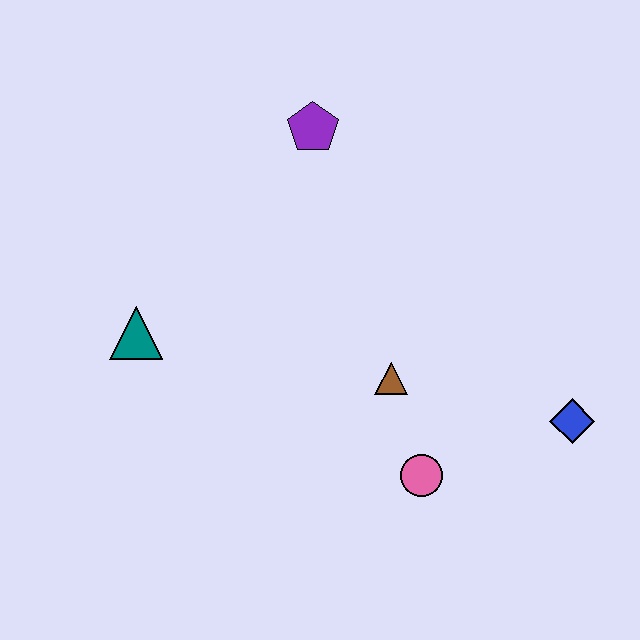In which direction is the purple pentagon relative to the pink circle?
The purple pentagon is above the pink circle.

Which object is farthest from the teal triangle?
The blue diamond is farthest from the teal triangle.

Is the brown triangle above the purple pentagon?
No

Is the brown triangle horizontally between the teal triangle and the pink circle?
Yes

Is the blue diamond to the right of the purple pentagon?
Yes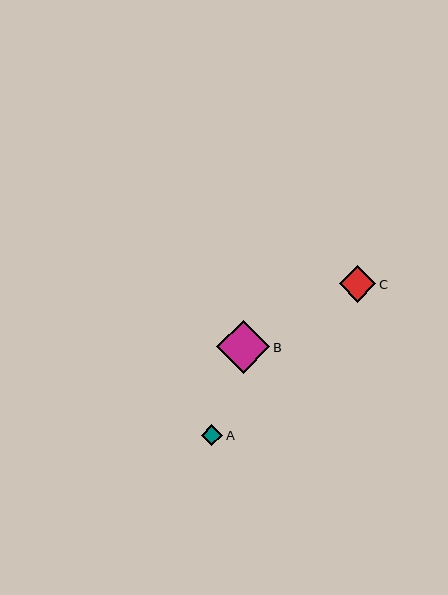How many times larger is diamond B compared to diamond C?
Diamond B is approximately 1.4 times the size of diamond C.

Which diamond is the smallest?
Diamond A is the smallest with a size of approximately 22 pixels.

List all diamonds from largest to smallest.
From largest to smallest: B, C, A.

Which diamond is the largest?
Diamond B is the largest with a size of approximately 53 pixels.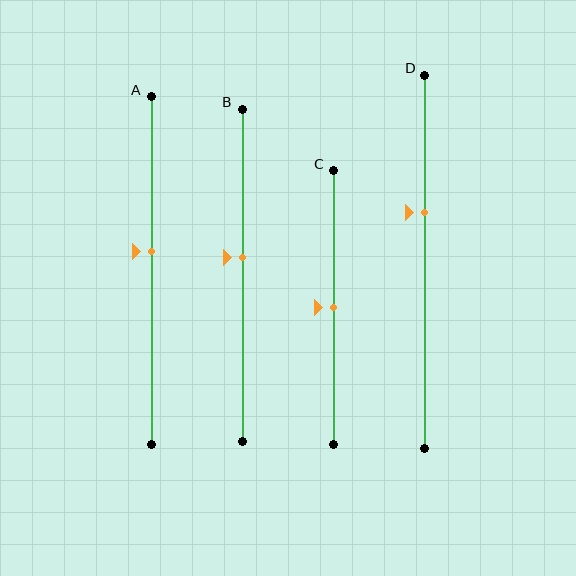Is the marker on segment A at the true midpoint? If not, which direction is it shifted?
No, the marker on segment A is shifted upward by about 5% of the segment length.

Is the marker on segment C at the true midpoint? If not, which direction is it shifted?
Yes, the marker on segment C is at the true midpoint.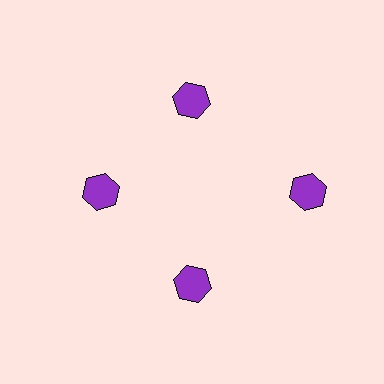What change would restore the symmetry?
The symmetry would be restored by moving it inward, back onto the ring so that all 4 hexagons sit at equal angles and equal distance from the center.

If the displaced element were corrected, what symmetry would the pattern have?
It would have 4-fold rotational symmetry — the pattern would map onto itself every 90 degrees.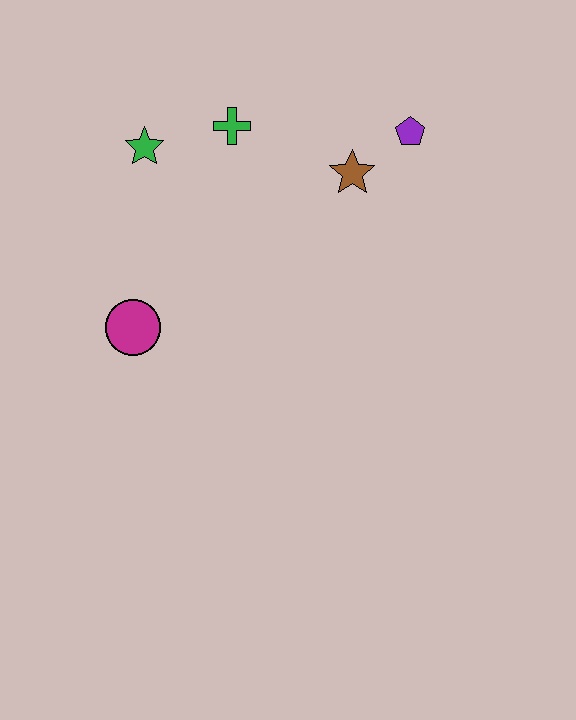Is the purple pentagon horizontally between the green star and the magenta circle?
No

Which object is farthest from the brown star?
The magenta circle is farthest from the brown star.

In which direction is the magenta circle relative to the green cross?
The magenta circle is below the green cross.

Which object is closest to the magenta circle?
The green star is closest to the magenta circle.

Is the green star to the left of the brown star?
Yes